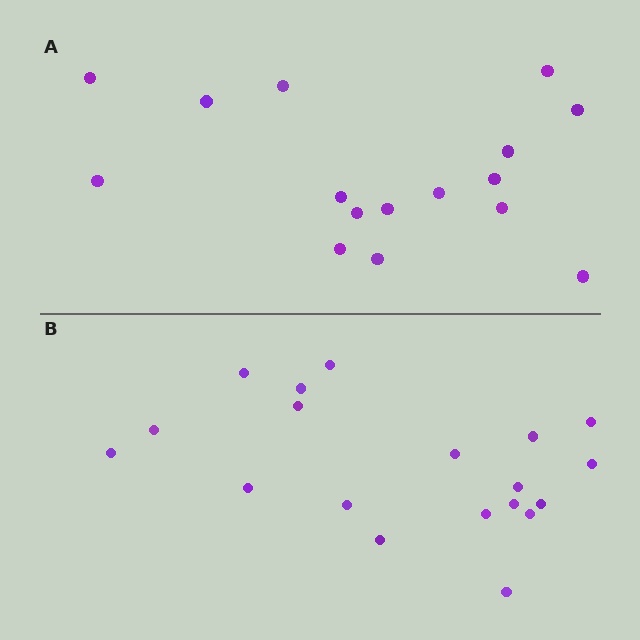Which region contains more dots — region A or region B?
Region B (the bottom region) has more dots.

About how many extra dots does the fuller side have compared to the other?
Region B has just a few more — roughly 2 or 3 more dots than region A.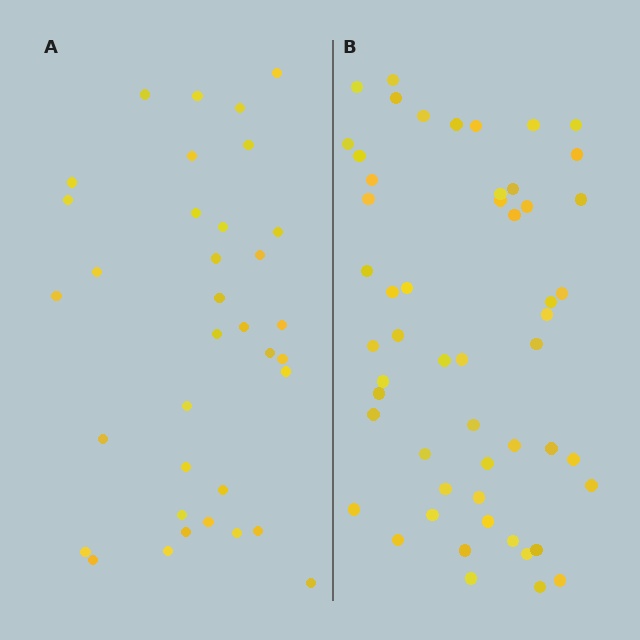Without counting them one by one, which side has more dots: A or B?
Region B (the right region) has more dots.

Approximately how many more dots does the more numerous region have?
Region B has approximately 20 more dots than region A.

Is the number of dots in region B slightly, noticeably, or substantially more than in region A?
Region B has substantially more. The ratio is roughly 1.5 to 1.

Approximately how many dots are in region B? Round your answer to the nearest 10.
About 50 dots. (The exact count is 53, which rounds to 50.)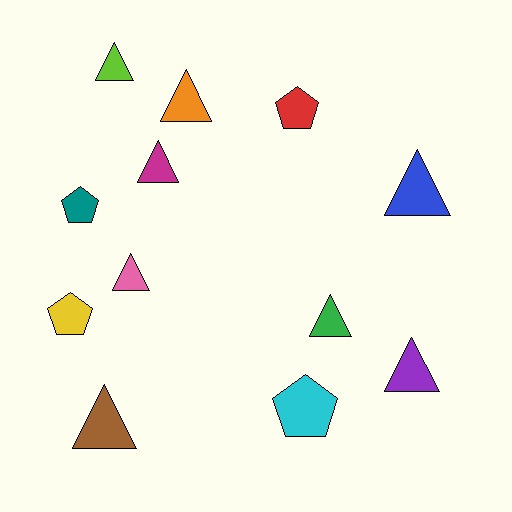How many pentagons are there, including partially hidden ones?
There are 4 pentagons.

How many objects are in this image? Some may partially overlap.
There are 12 objects.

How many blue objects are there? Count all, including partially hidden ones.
There is 1 blue object.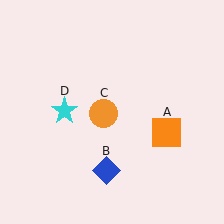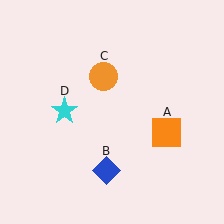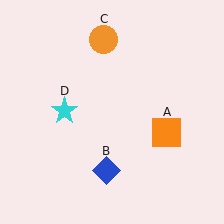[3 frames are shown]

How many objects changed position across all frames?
1 object changed position: orange circle (object C).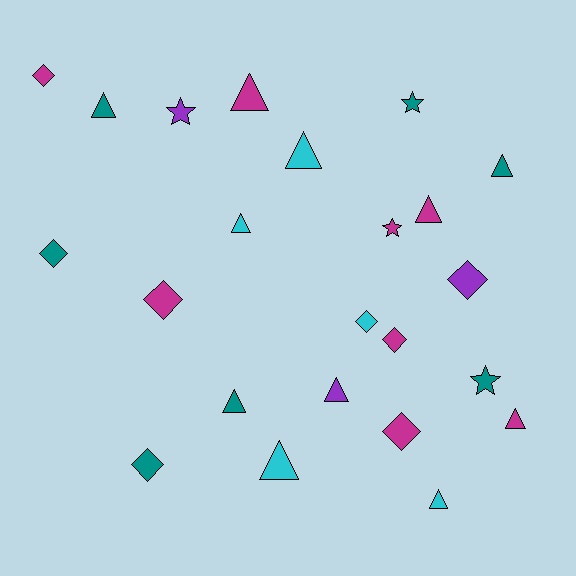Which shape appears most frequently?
Triangle, with 11 objects.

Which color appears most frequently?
Magenta, with 8 objects.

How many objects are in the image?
There are 23 objects.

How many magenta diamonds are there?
There are 4 magenta diamonds.